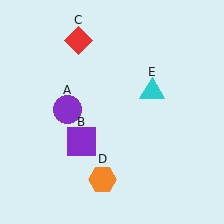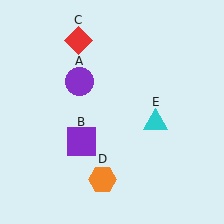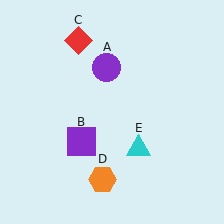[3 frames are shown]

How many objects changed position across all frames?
2 objects changed position: purple circle (object A), cyan triangle (object E).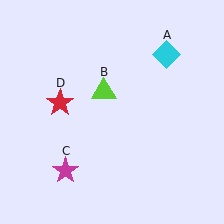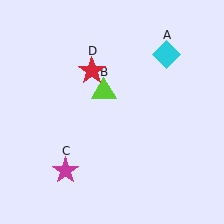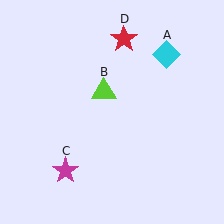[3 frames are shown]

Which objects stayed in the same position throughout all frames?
Cyan diamond (object A) and lime triangle (object B) and magenta star (object C) remained stationary.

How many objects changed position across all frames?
1 object changed position: red star (object D).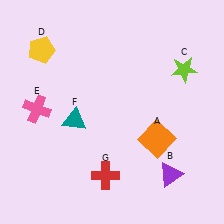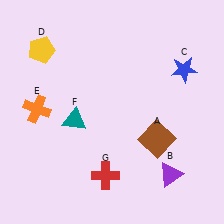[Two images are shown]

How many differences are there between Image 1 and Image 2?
There are 3 differences between the two images.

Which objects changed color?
A changed from orange to brown. C changed from lime to blue. E changed from pink to orange.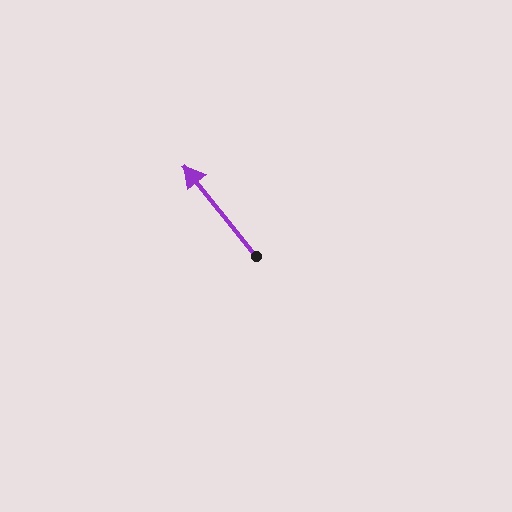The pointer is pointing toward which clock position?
Roughly 11 o'clock.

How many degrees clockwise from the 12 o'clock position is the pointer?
Approximately 321 degrees.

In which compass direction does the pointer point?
Northwest.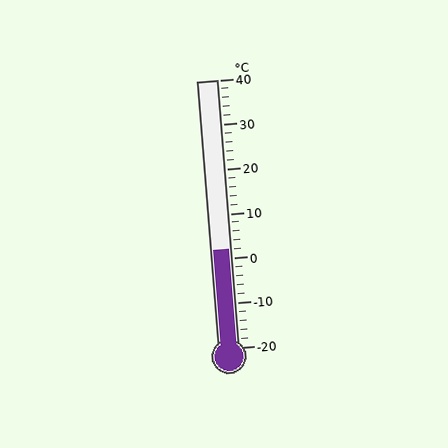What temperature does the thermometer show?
The thermometer shows approximately 2°C.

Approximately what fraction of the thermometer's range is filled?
The thermometer is filled to approximately 35% of its range.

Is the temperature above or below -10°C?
The temperature is above -10°C.